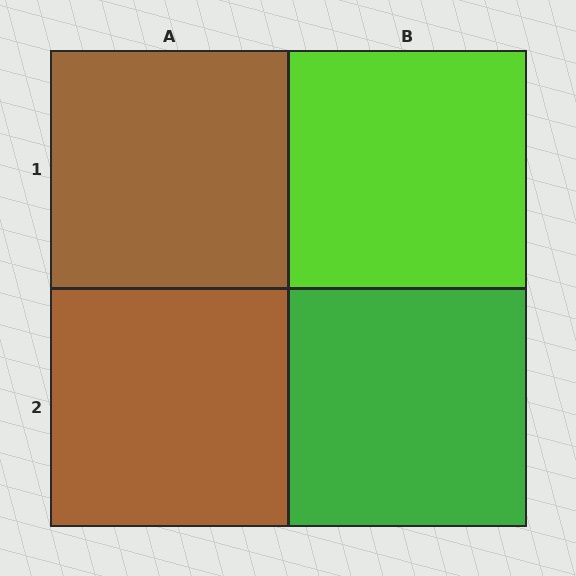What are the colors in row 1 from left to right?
Brown, lime.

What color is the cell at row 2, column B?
Green.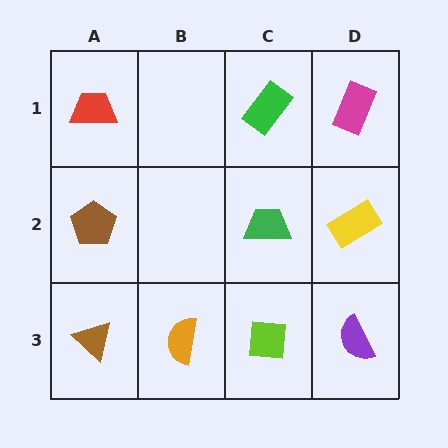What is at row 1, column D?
A magenta rectangle.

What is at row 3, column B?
An orange semicircle.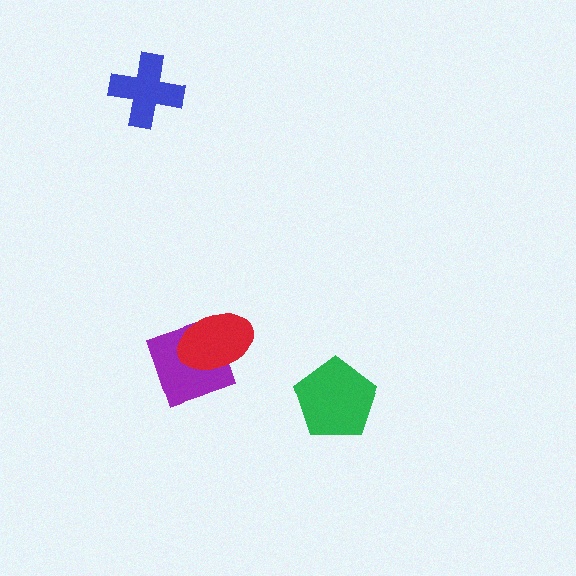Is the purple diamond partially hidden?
Yes, it is partially covered by another shape.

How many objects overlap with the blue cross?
0 objects overlap with the blue cross.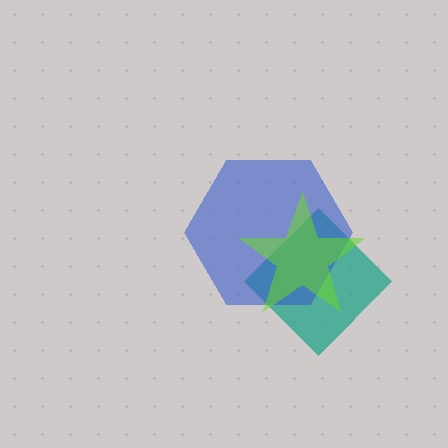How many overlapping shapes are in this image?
There are 3 overlapping shapes in the image.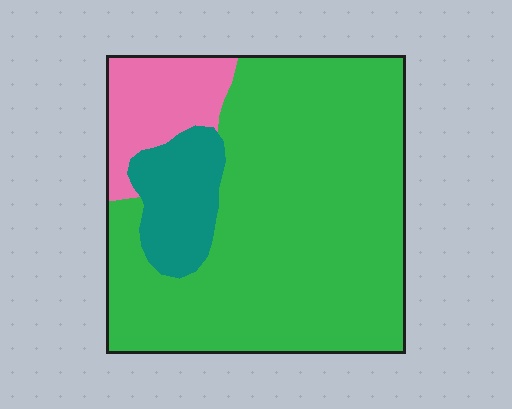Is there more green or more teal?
Green.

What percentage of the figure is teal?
Teal covers 12% of the figure.